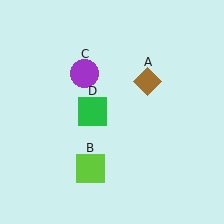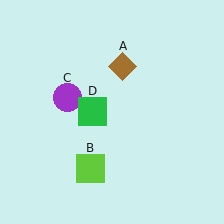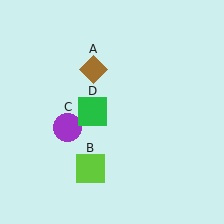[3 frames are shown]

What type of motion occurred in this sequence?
The brown diamond (object A), purple circle (object C) rotated counterclockwise around the center of the scene.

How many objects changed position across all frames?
2 objects changed position: brown diamond (object A), purple circle (object C).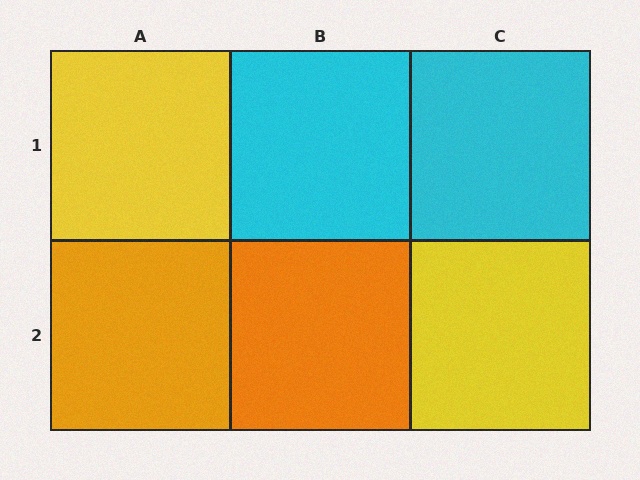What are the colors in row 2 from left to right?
Orange, orange, yellow.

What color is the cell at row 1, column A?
Yellow.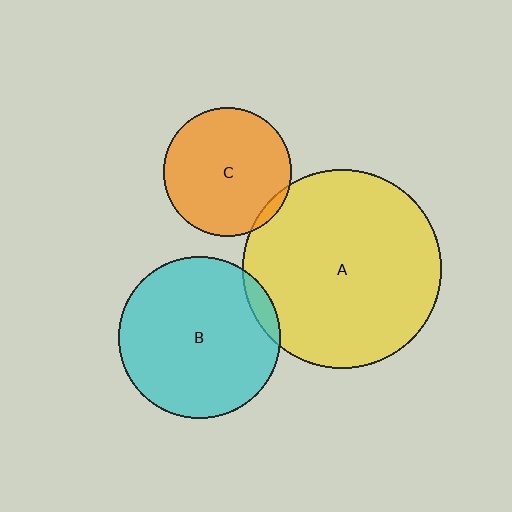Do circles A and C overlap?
Yes.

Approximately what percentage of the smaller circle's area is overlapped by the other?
Approximately 5%.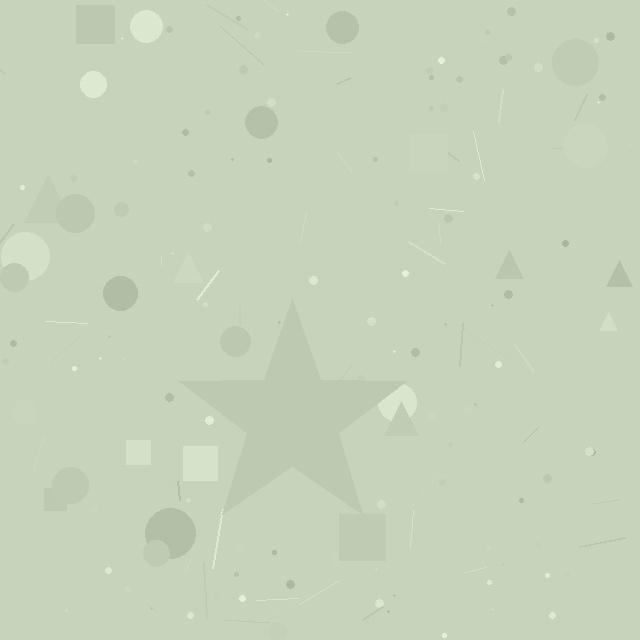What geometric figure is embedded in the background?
A star is embedded in the background.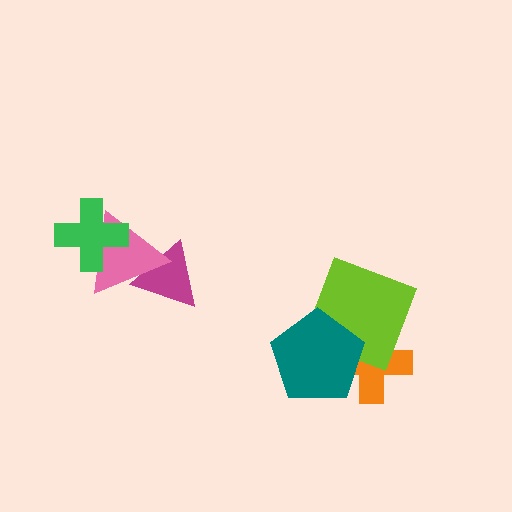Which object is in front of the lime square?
The teal pentagon is in front of the lime square.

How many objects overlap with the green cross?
1 object overlaps with the green cross.